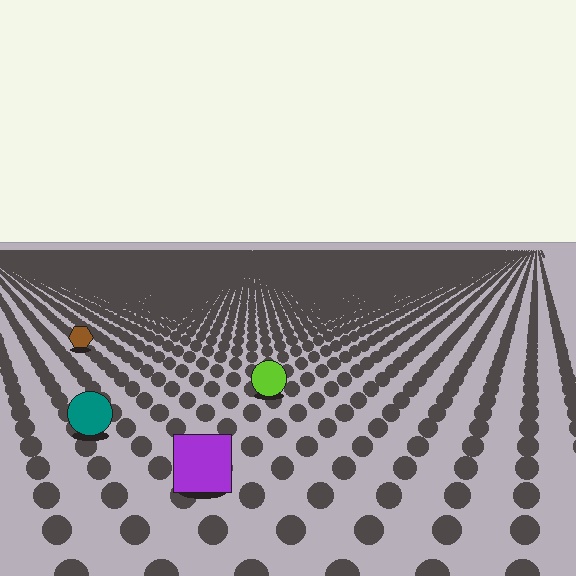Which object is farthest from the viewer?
The brown hexagon is farthest from the viewer. It appears smaller and the ground texture around it is denser.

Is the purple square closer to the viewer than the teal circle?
Yes. The purple square is closer — you can tell from the texture gradient: the ground texture is coarser near it.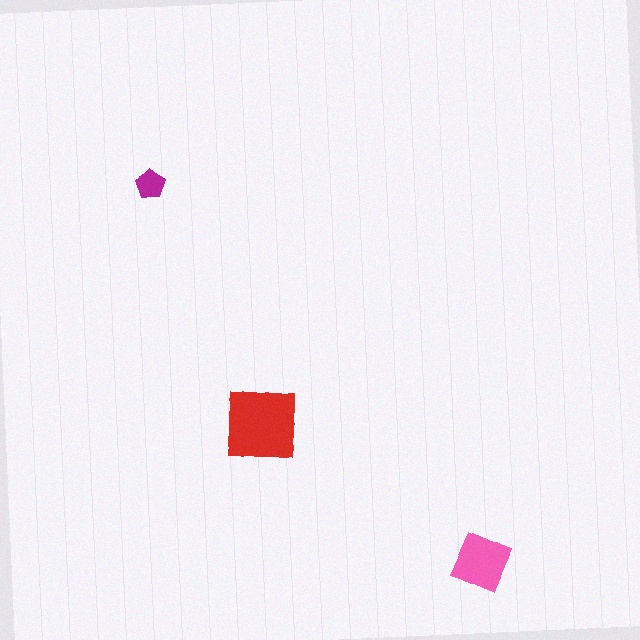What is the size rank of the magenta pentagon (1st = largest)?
3rd.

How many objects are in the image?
There are 3 objects in the image.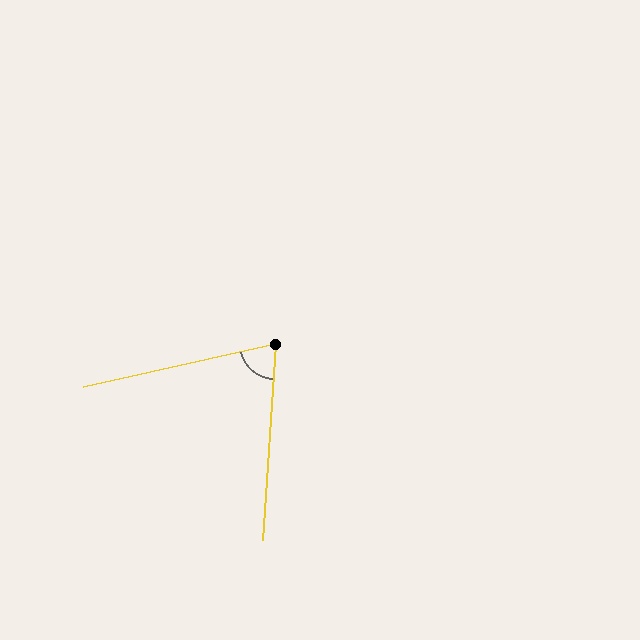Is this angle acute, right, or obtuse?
It is acute.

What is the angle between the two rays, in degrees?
Approximately 73 degrees.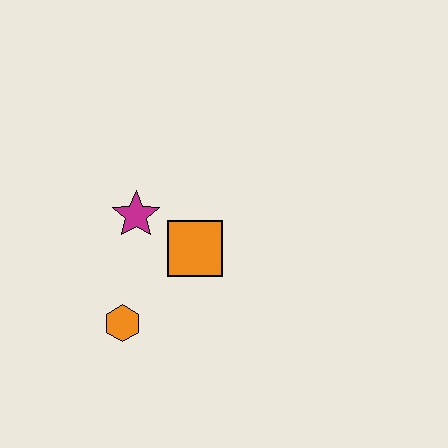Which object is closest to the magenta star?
The orange square is closest to the magenta star.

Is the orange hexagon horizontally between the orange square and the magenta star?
No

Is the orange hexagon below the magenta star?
Yes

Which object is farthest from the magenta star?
The orange hexagon is farthest from the magenta star.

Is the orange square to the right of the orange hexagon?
Yes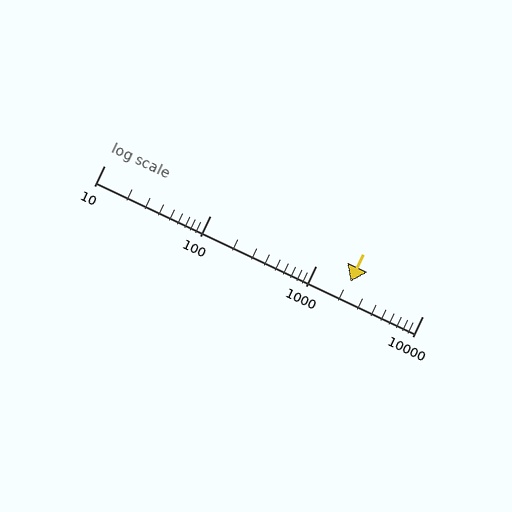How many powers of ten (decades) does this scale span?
The scale spans 3 decades, from 10 to 10000.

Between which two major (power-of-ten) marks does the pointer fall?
The pointer is between 1000 and 10000.